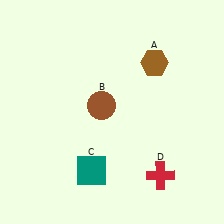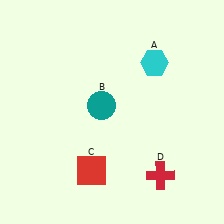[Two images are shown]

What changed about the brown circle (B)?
In Image 1, B is brown. In Image 2, it changed to teal.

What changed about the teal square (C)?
In Image 1, C is teal. In Image 2, it changed to red.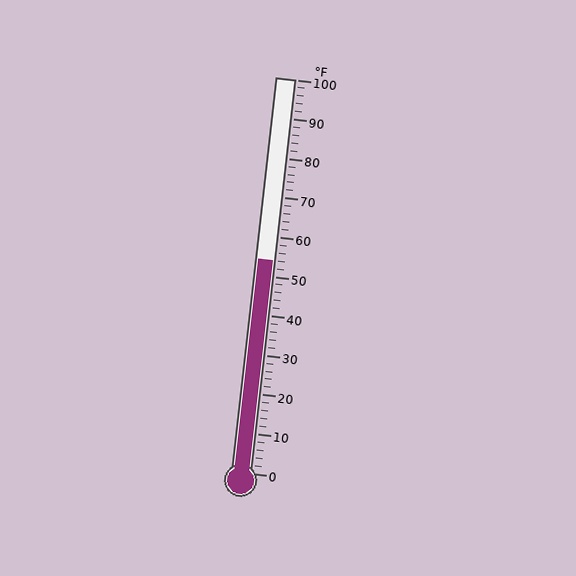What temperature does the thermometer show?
The thermometer shows approximately 54°F.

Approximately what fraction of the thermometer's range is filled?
The thermometer is filled to approximately 55% of its range.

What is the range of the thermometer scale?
The thermometer scale ranges from 0°F to 100°F.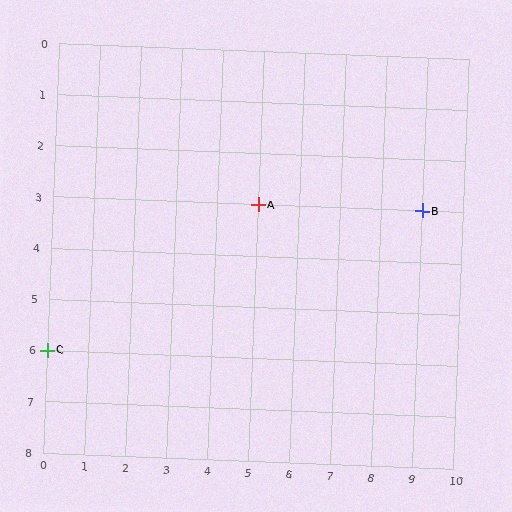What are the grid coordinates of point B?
Point B is at grid coordinates (9, 3).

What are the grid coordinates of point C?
Point C is at grid coordinates (0, 6).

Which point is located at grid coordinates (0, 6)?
Point C is at (0, 6).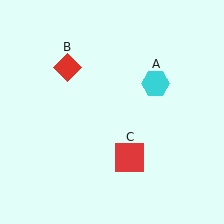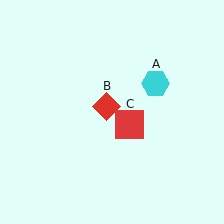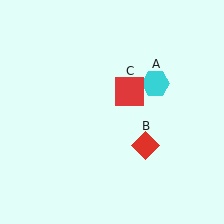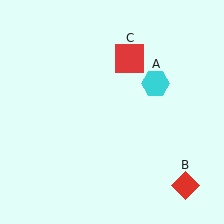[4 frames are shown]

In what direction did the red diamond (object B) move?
The red diamond (object B) moved down and to the right.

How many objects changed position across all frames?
2 objects changed position: red diamond (object B), red square (object C).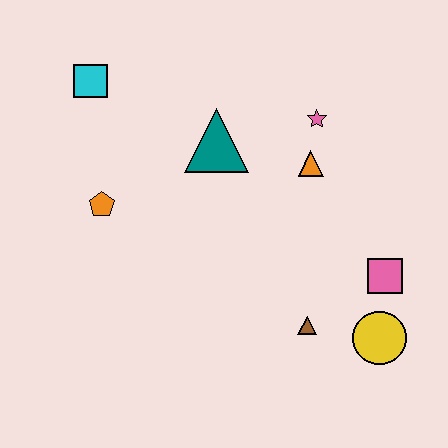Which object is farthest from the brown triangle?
The cyan square is farthest from the brown triangle.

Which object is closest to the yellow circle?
The pink square is closest to the yellow circle.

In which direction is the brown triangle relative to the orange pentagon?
The brown triangle is to the right of the orange pentagon.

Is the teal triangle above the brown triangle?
Yes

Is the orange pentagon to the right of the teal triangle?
No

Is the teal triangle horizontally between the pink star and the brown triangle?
No